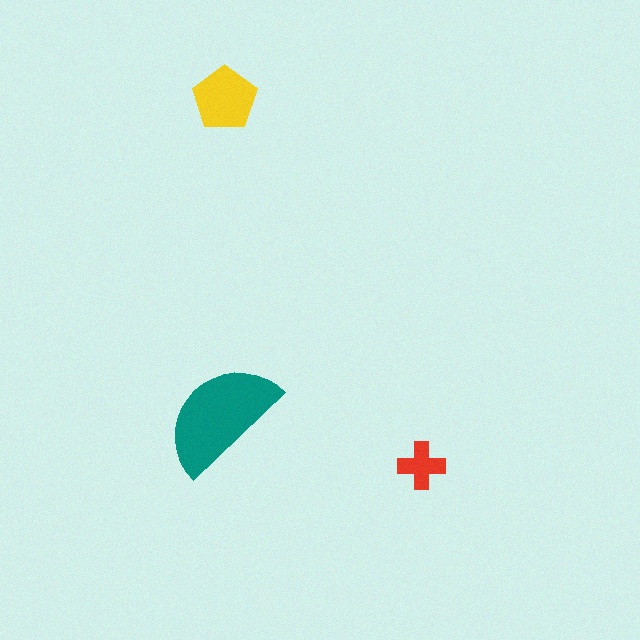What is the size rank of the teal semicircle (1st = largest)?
1st.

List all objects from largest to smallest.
The teal semicircle, the yellow pentagon, the red cross.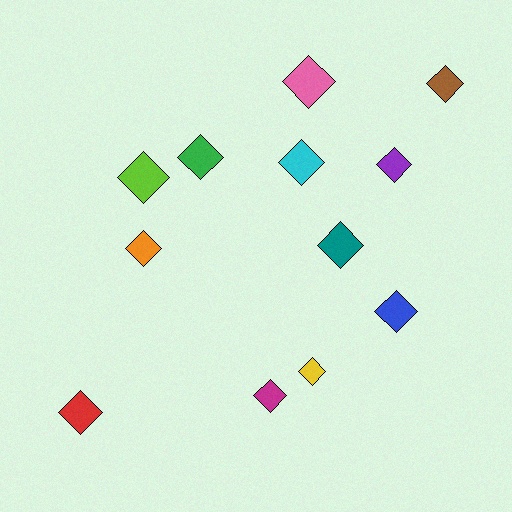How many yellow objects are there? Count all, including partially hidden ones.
There is 1 yellow object.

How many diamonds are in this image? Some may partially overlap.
There are 12 diamonds.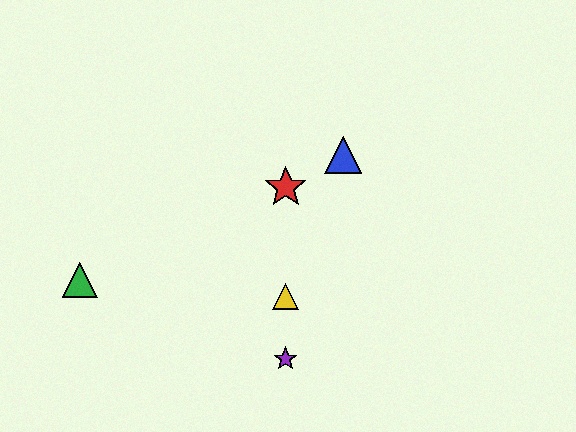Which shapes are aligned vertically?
The red star, the yellow triangle, the purple star are aligned vertically.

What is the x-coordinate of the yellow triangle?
The yellow triangle is at x≈286.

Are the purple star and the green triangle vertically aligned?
No, the purple star is at x≈286 and the green triangle is at x≈80.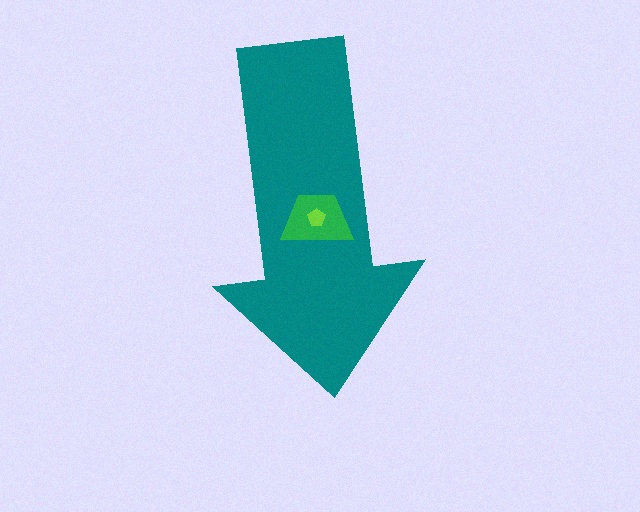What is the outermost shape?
The teal arrow.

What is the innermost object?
The lime pentagon.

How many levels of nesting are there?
3.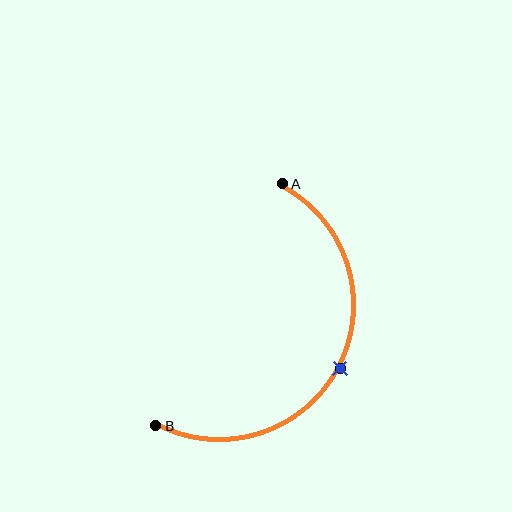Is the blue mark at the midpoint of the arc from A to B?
Yes. The blue mark lies on the arc at equal arc-length from both A and B — it is the arc midpoint.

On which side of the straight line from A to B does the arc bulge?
The arc bulges to the right of the straight line connecting A and B.